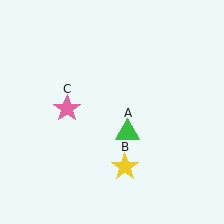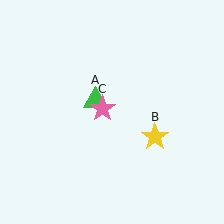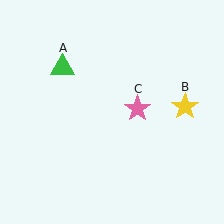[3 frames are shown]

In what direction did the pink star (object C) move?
The pink star (object C) moved right.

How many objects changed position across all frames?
3 objects changed position: green triangle (object A), yellow star (object B), pink star (object C).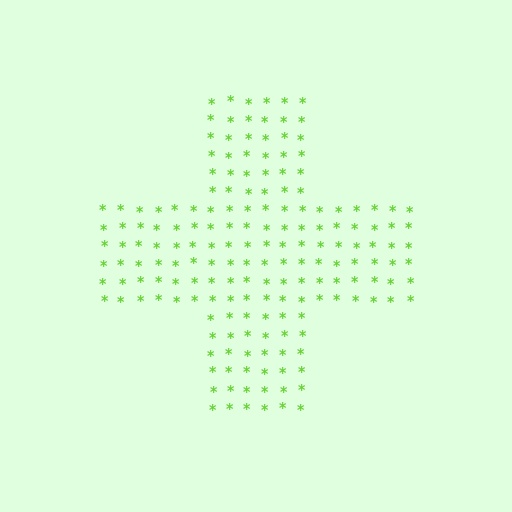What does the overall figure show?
The overall figure shows a cross.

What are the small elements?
The small elements are asterisks.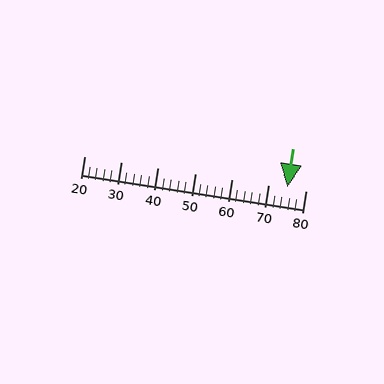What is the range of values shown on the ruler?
The ruler shows values from 20 to 80.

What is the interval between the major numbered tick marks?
The major tick marks are spaced 10 units apart.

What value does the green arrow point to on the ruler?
The green arrow points to approximately 75.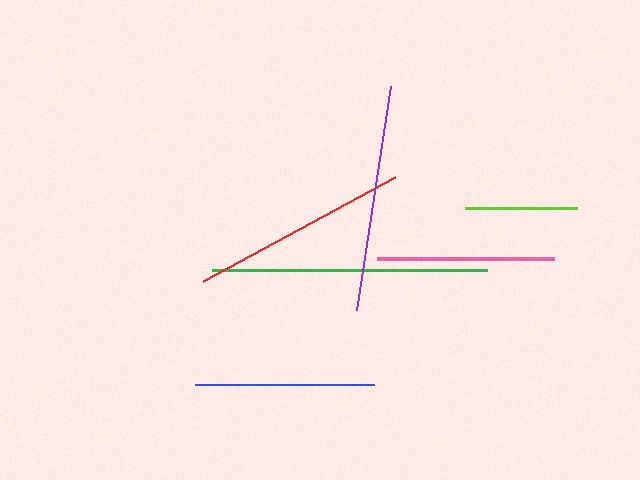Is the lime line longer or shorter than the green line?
The green line is longer than the lime line.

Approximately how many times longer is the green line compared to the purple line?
The green line is approximately 1.2 times the length of the purple line.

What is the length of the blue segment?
The blue segment is approximately 179 pixels long.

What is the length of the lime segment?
The lime segment is approximately 112 pixels long.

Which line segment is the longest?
The green line is the longest at approximately 275 pixels.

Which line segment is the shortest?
The lime line is the shortest at approximately 112 pixels.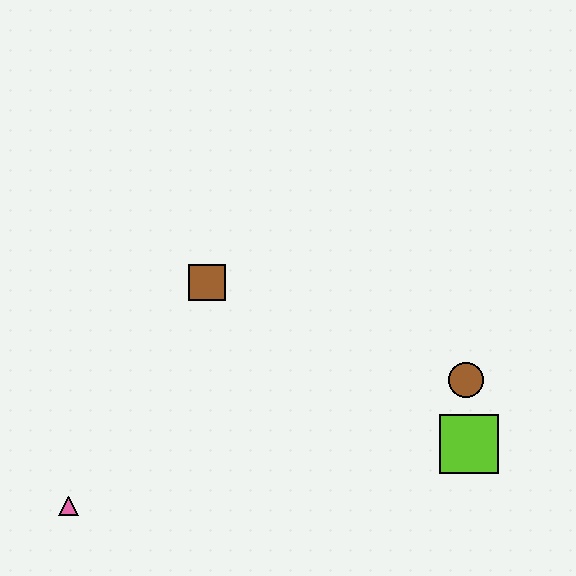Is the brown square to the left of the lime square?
Yes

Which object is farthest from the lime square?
The pink triangle is farthest from the lime square.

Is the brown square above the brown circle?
Yes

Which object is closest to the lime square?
The brown circle is closest to the lime square.